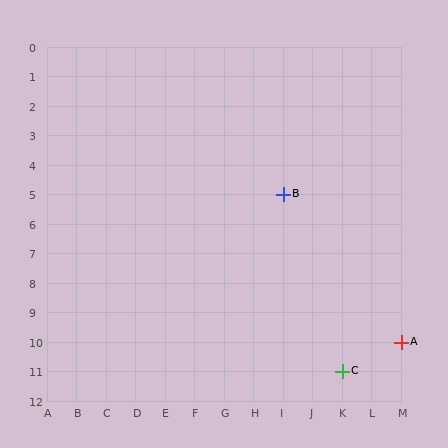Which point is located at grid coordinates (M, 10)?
Point A is at (M, 10).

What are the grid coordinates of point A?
Point A is at grid coordinates (M, 10).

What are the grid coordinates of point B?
Point B is at grid coordinates (I, 5).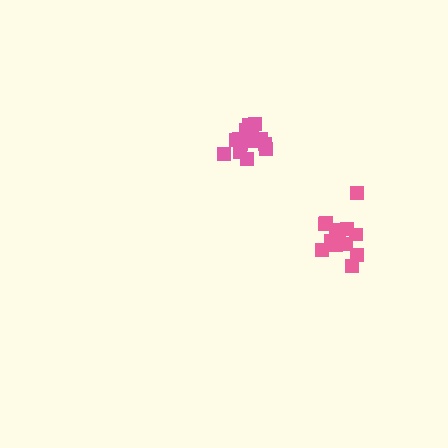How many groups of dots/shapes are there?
There are 2 groups.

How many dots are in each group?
Group 1: 17 dots, Group 2: 16 dots (33 total).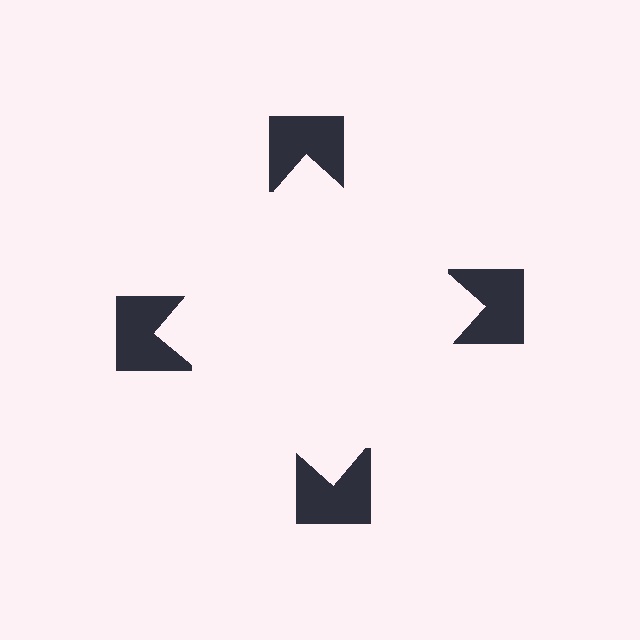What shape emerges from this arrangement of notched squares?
An illusory square — its edges are inferred from the aligned wedge cuts in the notched squares, not physically drawn.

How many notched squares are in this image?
There are 4 — one at each vertex of the illusory square.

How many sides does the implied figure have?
4 sides.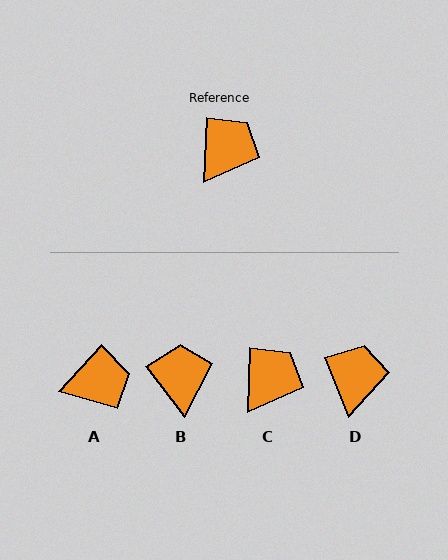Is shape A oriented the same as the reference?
No, it is off by about 40 degrees.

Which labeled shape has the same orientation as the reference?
C.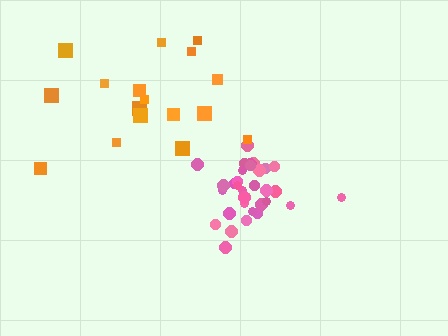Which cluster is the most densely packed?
Pink.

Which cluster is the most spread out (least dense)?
Orange.